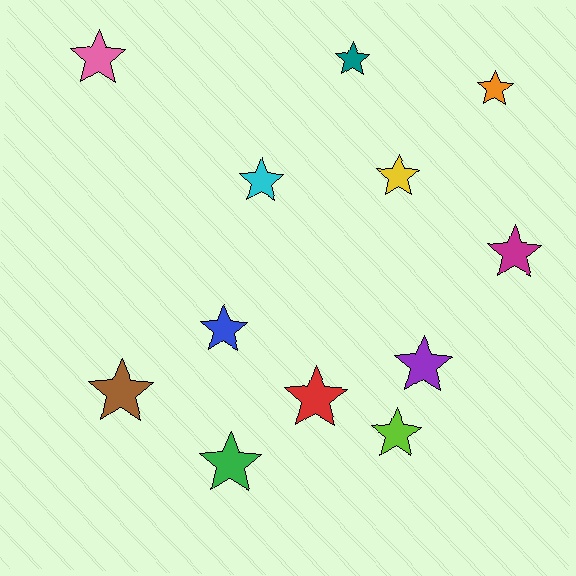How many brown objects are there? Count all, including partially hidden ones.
There is 1 brown object.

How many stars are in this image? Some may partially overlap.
There are 12 stars.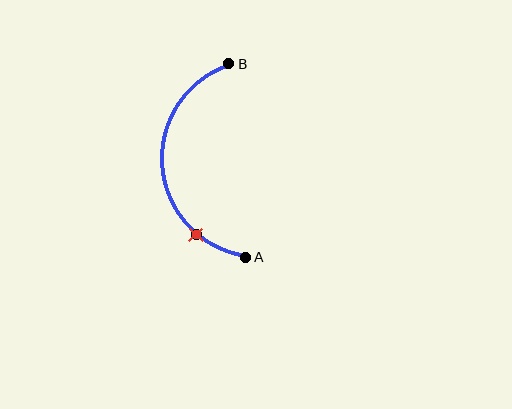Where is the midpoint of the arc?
The arc midpoint is the point on the curve farthest from the straight line joining A and B. It sits to the left of that line.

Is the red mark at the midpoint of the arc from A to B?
No. The red mark lies on the arc but is closer to endpoint A. The arc midpoint would be at the point on the curve equidistant along the arc from both A and B.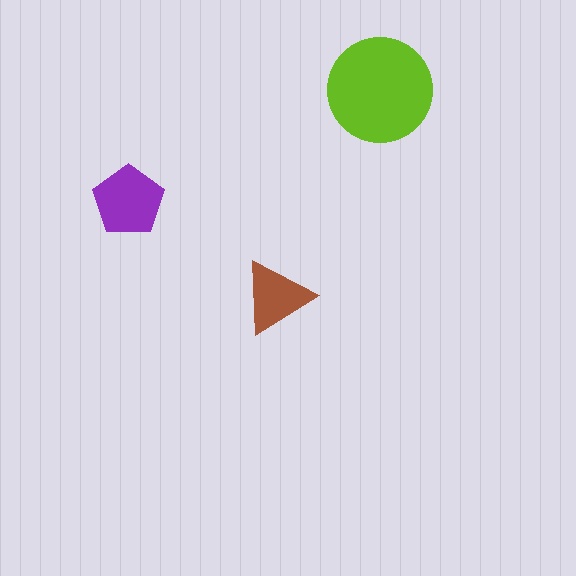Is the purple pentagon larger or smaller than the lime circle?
Smaller.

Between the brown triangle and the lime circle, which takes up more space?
The lime circle.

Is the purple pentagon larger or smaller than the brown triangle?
Larger.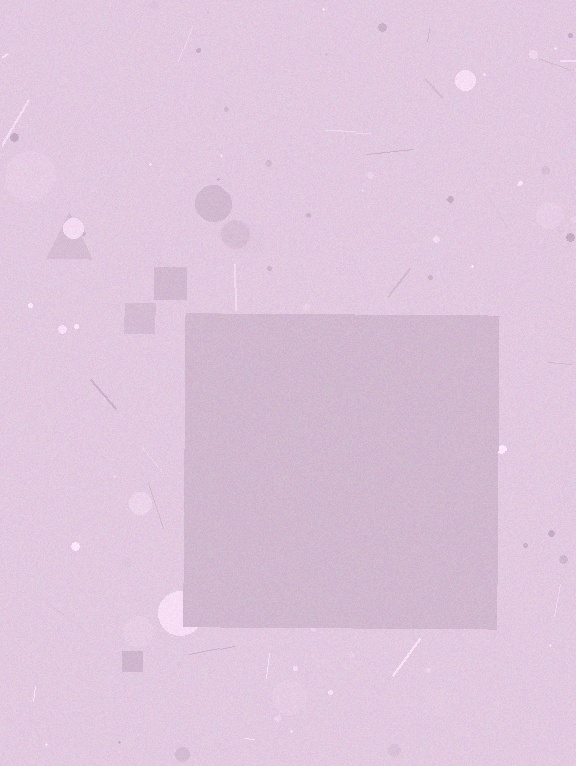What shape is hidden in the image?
A square is hidden in the image.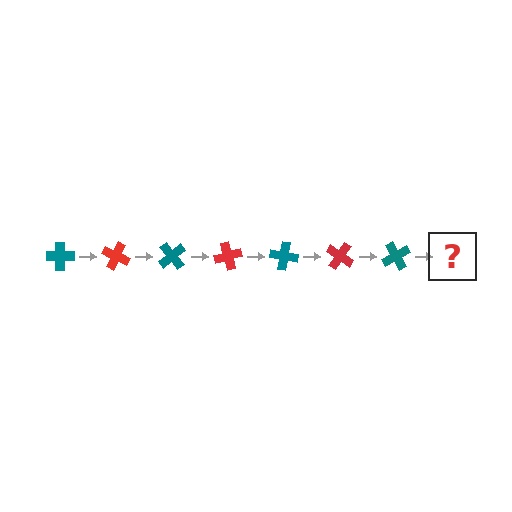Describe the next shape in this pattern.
It should be a red cross, rotated 175 degrees from the start.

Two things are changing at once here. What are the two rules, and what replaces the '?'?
The two rules are that it rotates 25 degrees each step and the color cycles through teal and red. The '?' should be a red cross, rotated 175 degrees from the start.